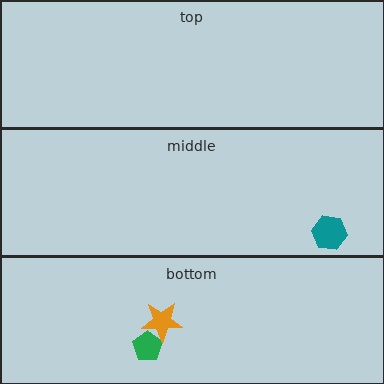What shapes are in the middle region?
The teal hexagon.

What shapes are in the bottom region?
The green pentagon, the orange star.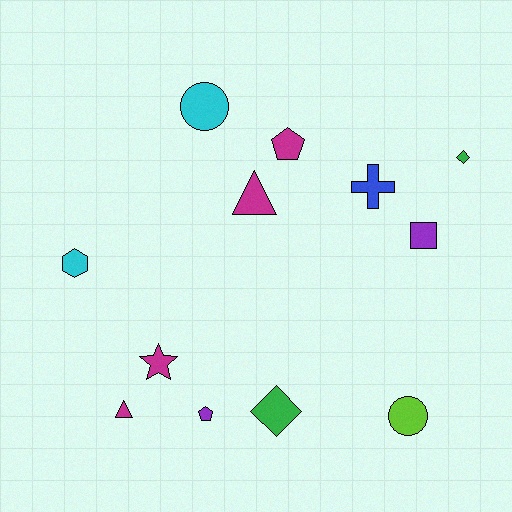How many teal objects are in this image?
There are no teal objects.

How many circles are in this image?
There are 2 circles.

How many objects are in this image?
There are 12 objects.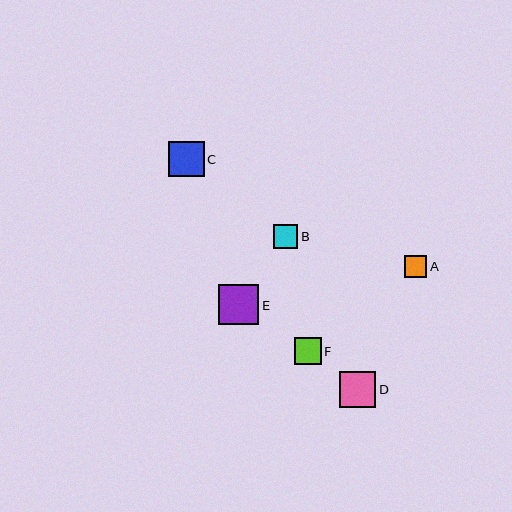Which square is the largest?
Square E is the largest with a size of approximately 40 pixels.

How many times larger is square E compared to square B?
Square E is approximately 1.7 times the size of square B.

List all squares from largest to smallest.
From largest to smallest: E, D, C, F, B, A.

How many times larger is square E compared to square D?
Square E is approximately 1.1 times the size of square D.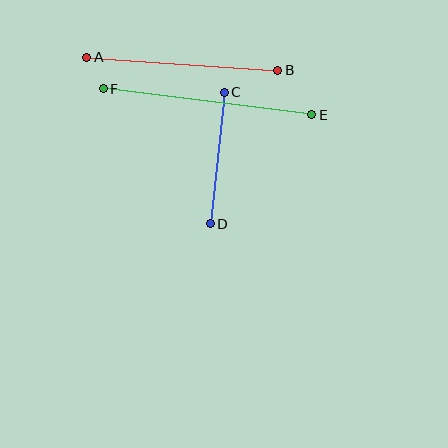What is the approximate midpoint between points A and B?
The midpoint is at approximately (182, 64) pixels.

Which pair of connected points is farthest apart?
Points E and F are farthest apart.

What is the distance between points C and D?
The distance is approximately 132 pixels.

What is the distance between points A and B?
The distance is approximately 191 pixels.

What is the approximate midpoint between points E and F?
The midpoint is at approximately (208, 102) pixels.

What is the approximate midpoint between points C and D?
The midpoint is at approximately (217, 158) pixels.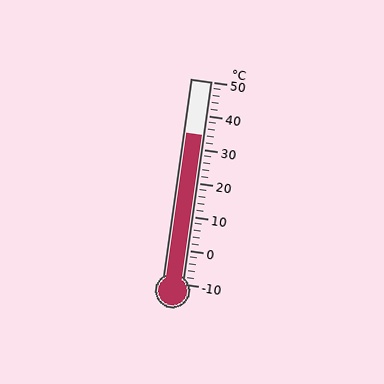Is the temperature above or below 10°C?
The temperature is above 10°C.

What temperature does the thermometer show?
The thermometer shows approximately 34°C.